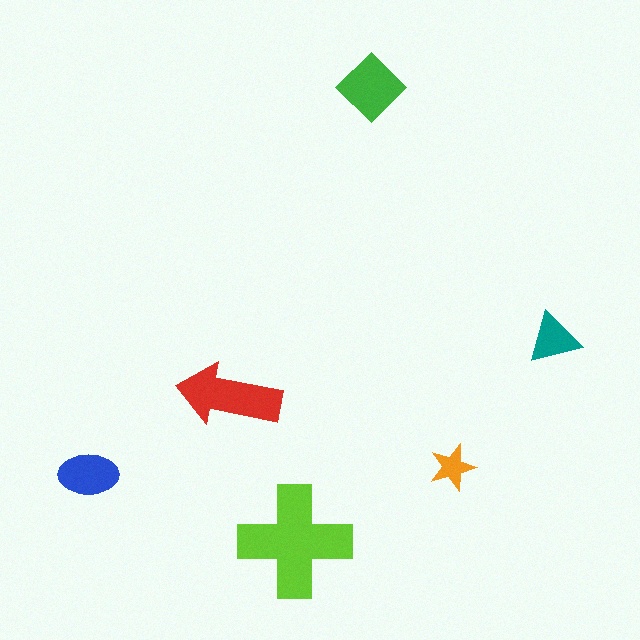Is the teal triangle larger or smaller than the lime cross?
Smaller.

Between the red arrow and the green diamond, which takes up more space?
The red arrow.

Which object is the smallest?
The orange star.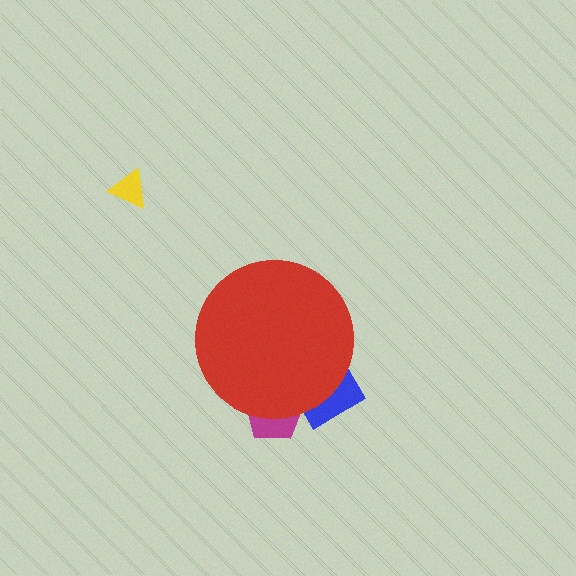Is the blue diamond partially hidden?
Yes, the blue diamond is partially hidden behind the red circle.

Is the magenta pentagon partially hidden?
Yes, the magenta pentagon is partially hidden behind the red circle.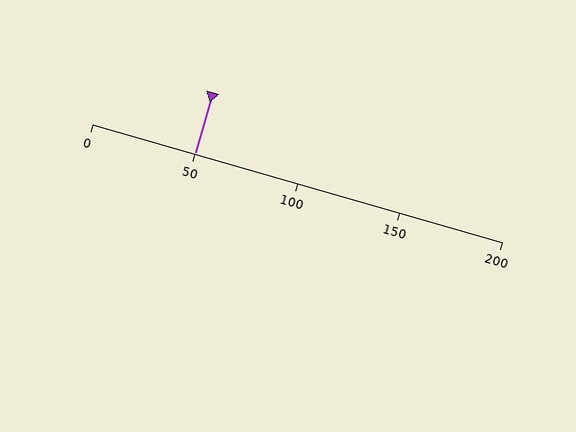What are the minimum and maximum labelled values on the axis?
The axis runs from 0 to 200.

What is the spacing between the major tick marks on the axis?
The major ticks are spaced 50 apart.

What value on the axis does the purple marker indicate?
The marker indicates approximately 50.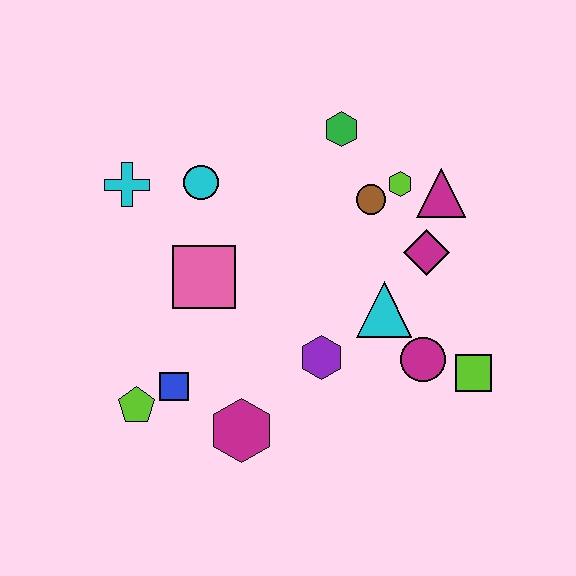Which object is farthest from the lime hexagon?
The lime pentagon is farthest from the lime hexagon.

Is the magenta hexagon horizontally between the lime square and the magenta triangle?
No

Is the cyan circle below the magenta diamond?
No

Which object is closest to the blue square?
The lime pentagon is closest to the blue square.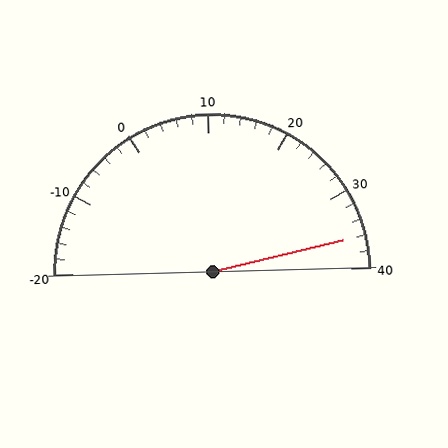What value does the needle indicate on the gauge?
The needle indicates approximately 36.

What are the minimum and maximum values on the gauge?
The gauge ranges from -20 to 40.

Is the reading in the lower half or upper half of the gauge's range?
The reading is in the upper half of the range (-20 to 40).